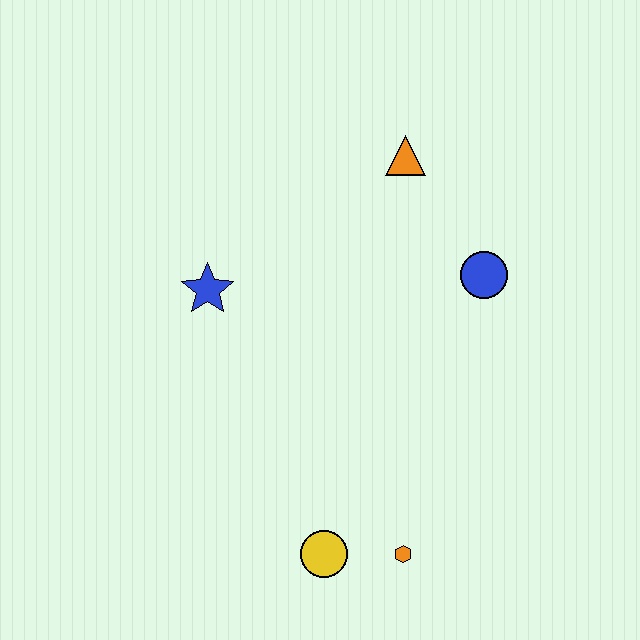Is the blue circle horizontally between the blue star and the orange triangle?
No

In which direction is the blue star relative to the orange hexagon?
The blue star is above the orange hexagon.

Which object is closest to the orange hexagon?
The yellow circle is closest to the orange hexagon.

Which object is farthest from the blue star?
The orange hexagon is farthest from the blue star.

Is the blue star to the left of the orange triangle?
Yes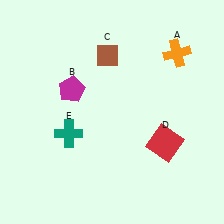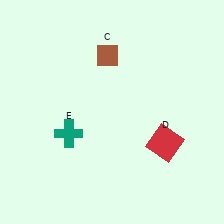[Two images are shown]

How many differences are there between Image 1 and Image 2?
There are 2 differences between the two images.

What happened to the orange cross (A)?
The orange cross (A) was removed in Image 2. It was in the top-right area of Image 1.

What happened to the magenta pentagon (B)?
The magenta pentagon (B) was removed in Image 2. It was in the top-left area of Image 1.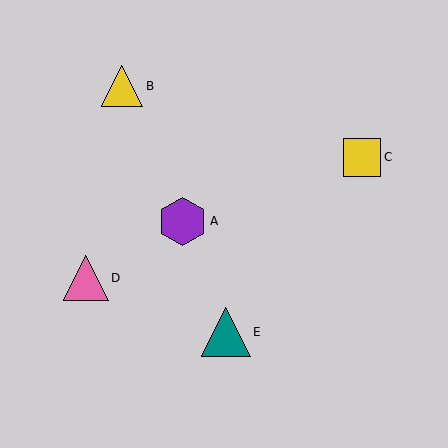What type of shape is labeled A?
Shape A is a purple hexagon.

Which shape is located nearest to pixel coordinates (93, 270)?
The pink triangle (labeled D) at (86, 278) is nearest to that location.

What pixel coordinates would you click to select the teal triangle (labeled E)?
Click at (226, 332) to select the teal triangle E.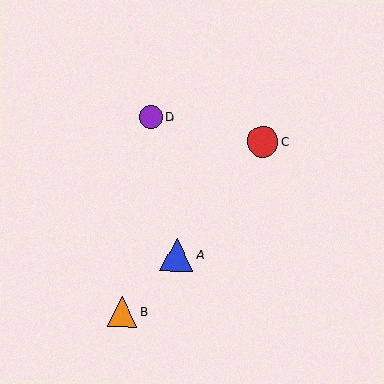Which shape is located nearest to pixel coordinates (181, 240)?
The blue triangle (labeled A) at (177, 254) is nearest to that location.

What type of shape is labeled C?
Shape C is a red circle.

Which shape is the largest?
The blue triangle (labeled A) is the largest.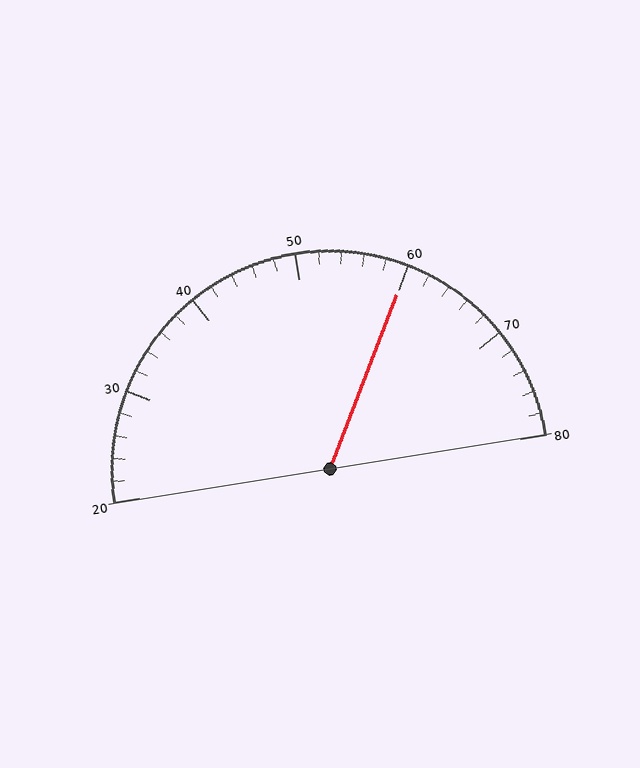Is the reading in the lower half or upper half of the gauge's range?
The reading is in the upper half of the range (20 to 80).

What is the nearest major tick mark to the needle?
The nearest major tick mark is 60.